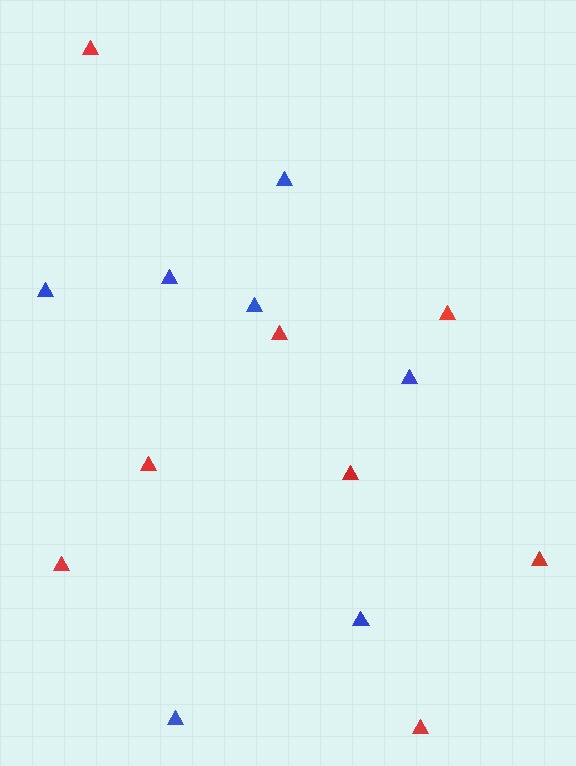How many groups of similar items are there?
There are 2 groups: one group of blue triangles (7) and one group of red triangles (8).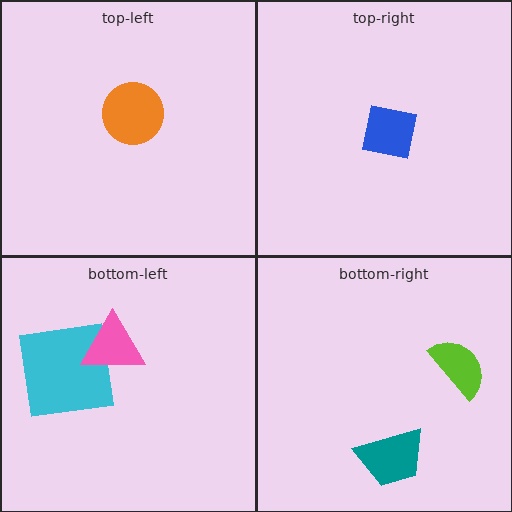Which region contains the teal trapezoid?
The bottom-right region.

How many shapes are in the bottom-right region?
2.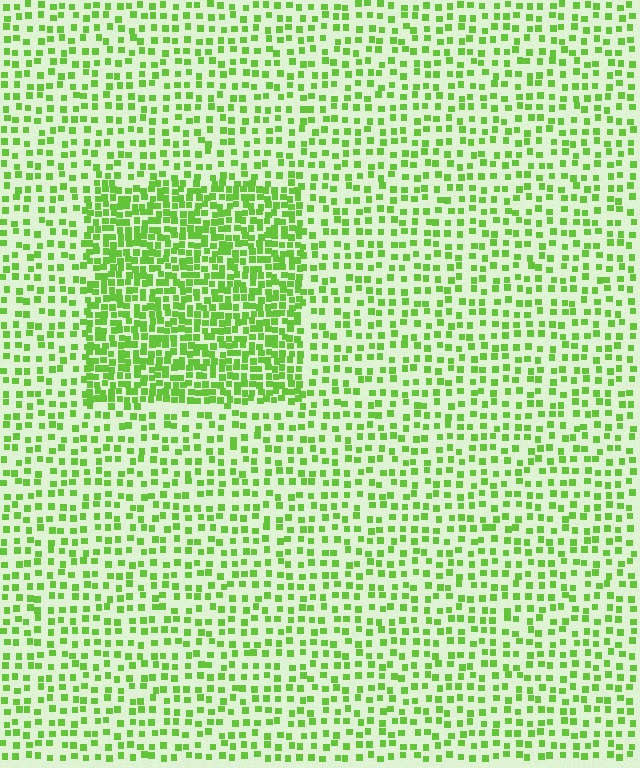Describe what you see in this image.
The image contains small lime elements arranged at two different densities. A rectangle-shaped region is visible where the elements are more densely packed than the surrounding area.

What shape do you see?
I see a rectangle.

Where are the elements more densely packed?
The elements are more densely packed inside the rectangle boundary.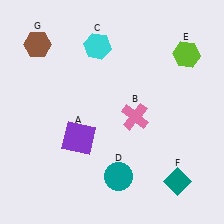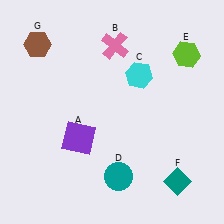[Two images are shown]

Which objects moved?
The objects that moved are: the pink cross (B), the cyan hexagon (C).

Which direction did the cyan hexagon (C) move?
The cyan hexagon (C) moved right.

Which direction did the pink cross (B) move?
The pink cross (B) moved up.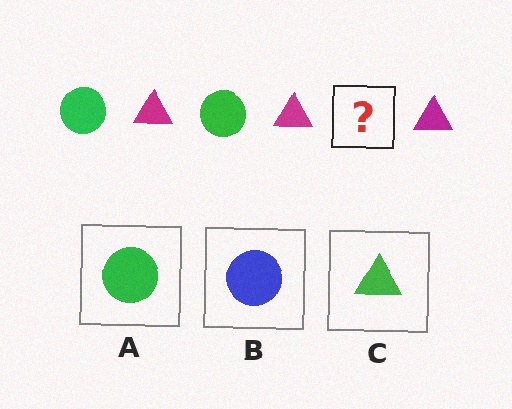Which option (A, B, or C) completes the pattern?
A.